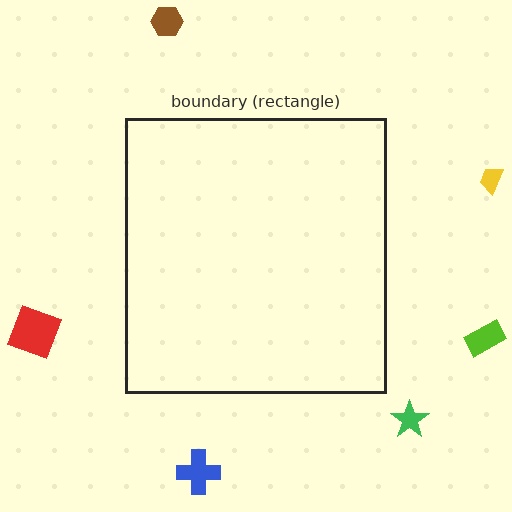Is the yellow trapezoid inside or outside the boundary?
Outside.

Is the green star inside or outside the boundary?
Outside.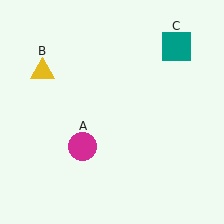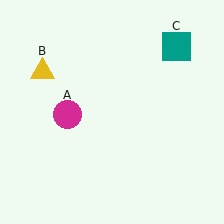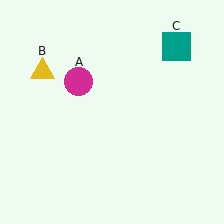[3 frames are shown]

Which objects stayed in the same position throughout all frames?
Yellow triangle (object B) and teal square (object C) remained stationary.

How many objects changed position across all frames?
1 object changed position: magenta circle (object A).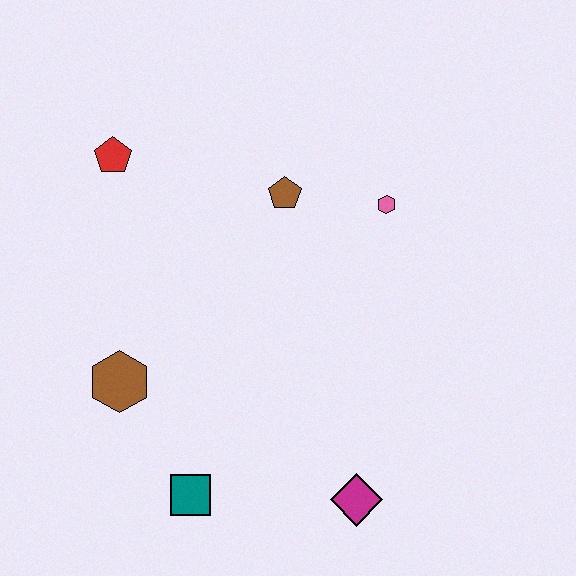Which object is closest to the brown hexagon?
The teal square is closest to the brown hexagon.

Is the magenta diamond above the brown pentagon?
No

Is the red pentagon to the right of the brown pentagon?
No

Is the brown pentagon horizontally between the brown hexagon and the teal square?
No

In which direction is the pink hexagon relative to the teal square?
The pink hexagon is above the teal square.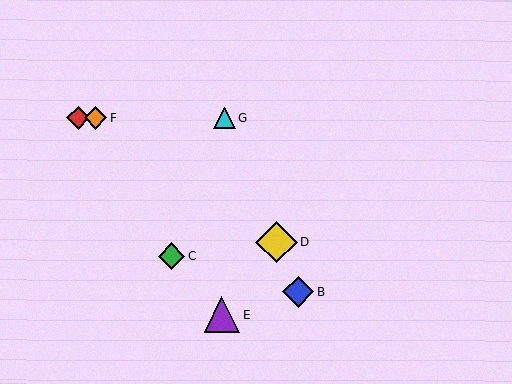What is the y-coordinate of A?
Object A is at y≈118.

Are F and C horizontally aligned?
No, F is at y≈118 and C is at y≈256.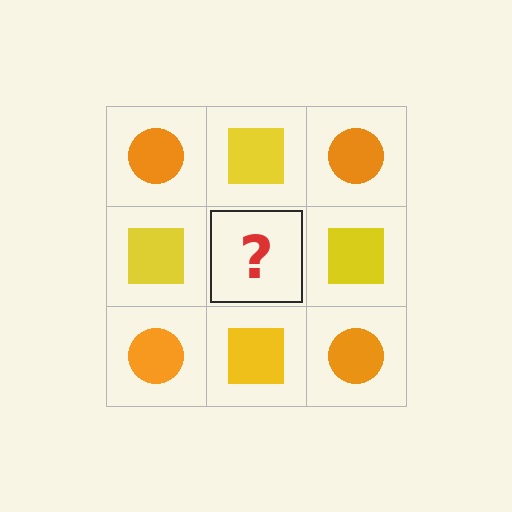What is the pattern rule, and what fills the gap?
The rule is that it alternates orange circle and yellow square in a checkerboard pattern. The gap should be filled with an orange circle.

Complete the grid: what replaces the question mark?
The question mark should be replaced with an orange circle.